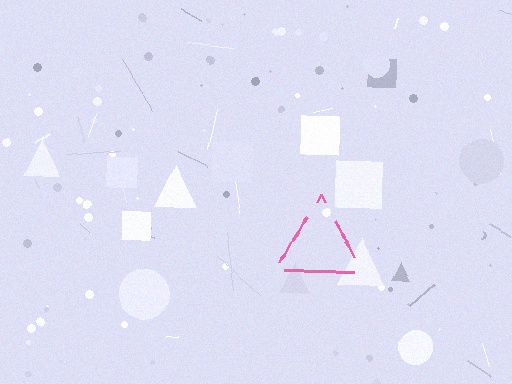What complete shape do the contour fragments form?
The contour fragments form a triangle.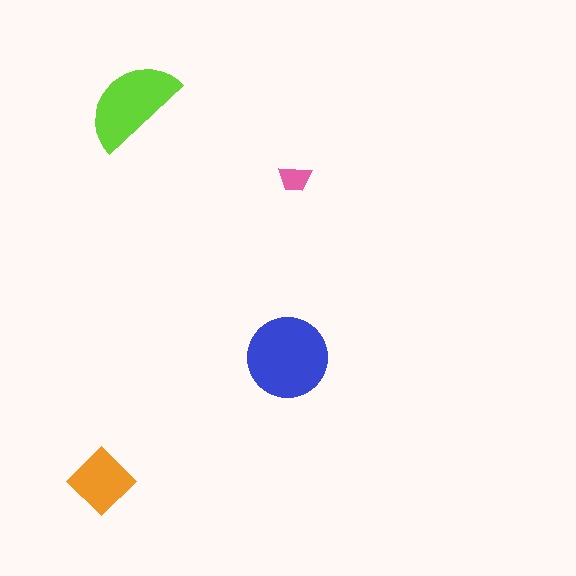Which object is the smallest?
The pink trapezoid.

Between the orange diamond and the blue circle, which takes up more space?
The blue circle.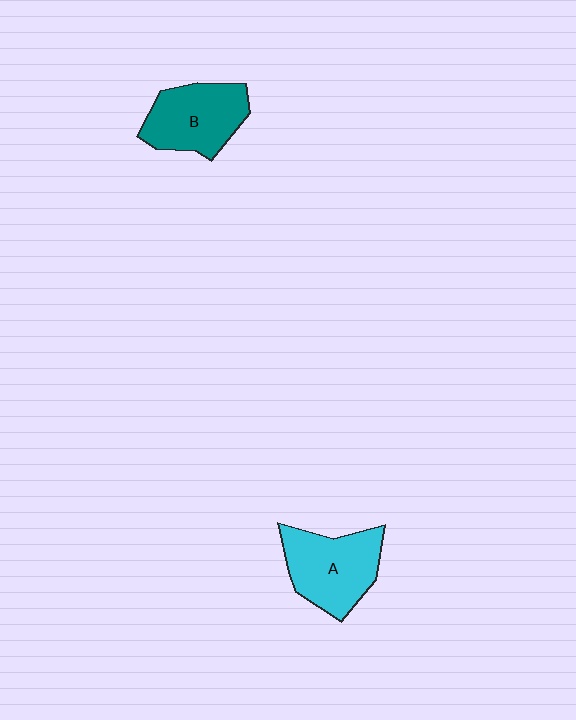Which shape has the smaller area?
Shape B (teal).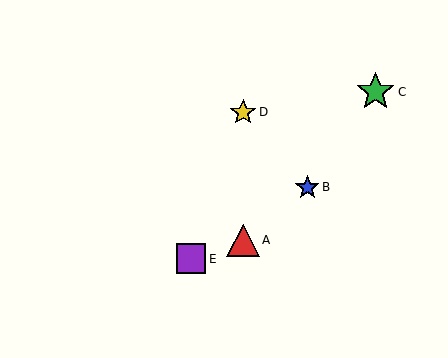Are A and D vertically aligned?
Yes, both are at x≈243.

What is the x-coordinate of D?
Object D is at x≈243.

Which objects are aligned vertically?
Objects A, D are aligned vertically.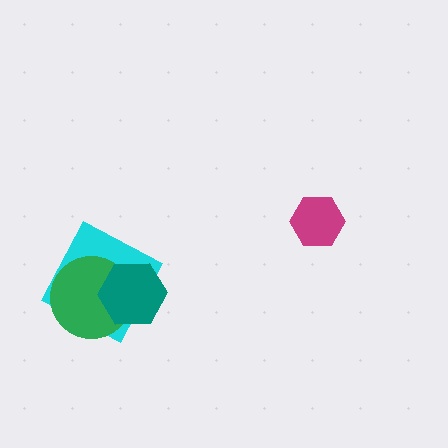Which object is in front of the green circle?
The teal hexagon is in front of the green circle.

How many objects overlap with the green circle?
2 objects overlap with the green circle.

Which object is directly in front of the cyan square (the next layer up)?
The green circle is directly in front of the cyan square.